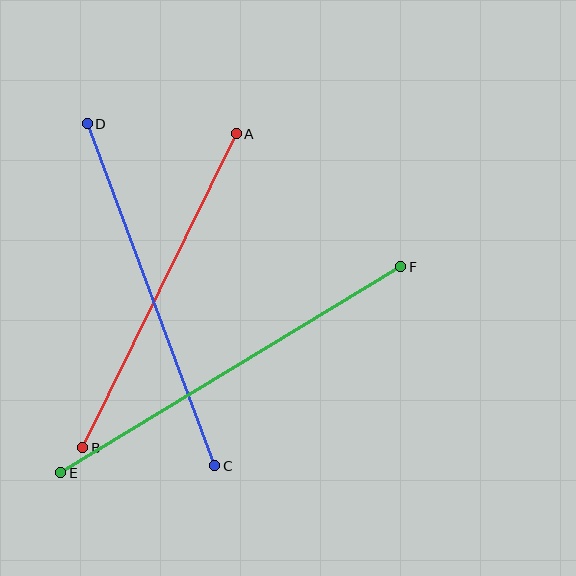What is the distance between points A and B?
The distance is approximately 349 pixels.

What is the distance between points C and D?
The distance is approximately 365 pixels.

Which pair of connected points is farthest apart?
Points E and F are farthest apart.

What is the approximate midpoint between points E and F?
The midpoint is at approximately (231, 370) pixels.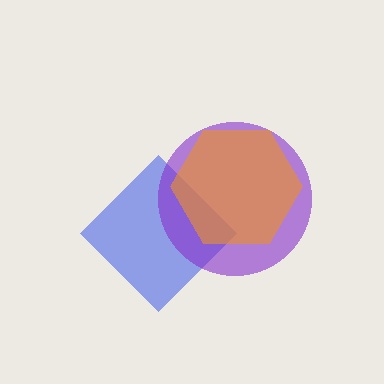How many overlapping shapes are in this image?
There are 3 overlapping shapes in the image.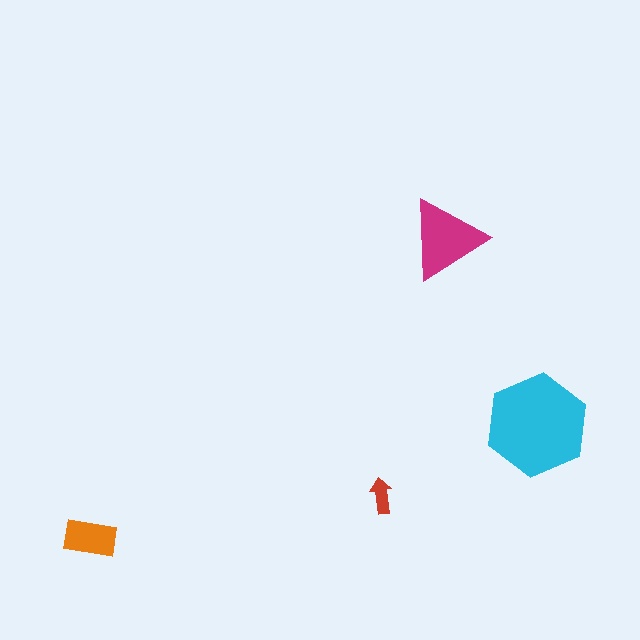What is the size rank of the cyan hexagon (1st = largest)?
1st.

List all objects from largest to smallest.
The cyan hexagon, the magenta triangle, the orange rectangle, the red arrow.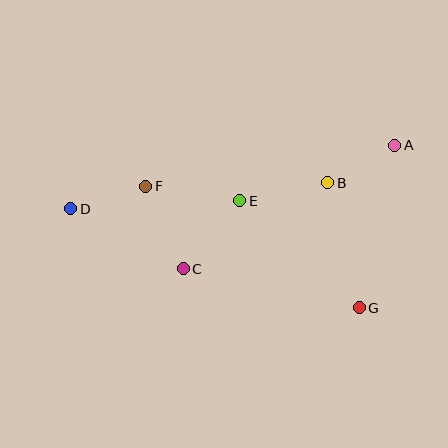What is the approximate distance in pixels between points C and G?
The distance between C and G is approximately 180 pixels.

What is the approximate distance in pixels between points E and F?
The distance between E and F is approximately 95 pixels.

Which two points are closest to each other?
Points A and B are closest to each other.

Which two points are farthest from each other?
Points A and D are farthest from each other.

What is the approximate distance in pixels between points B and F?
The distance between B and F is approximately 182 pixels.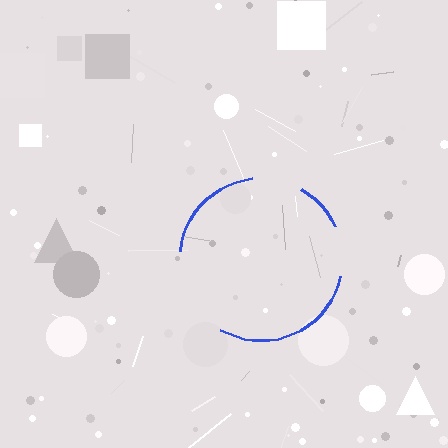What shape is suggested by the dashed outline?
The dashed outline suggests a circle.